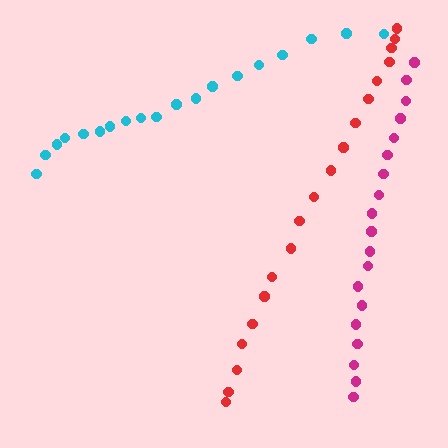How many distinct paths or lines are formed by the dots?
There are 3 distinct paths.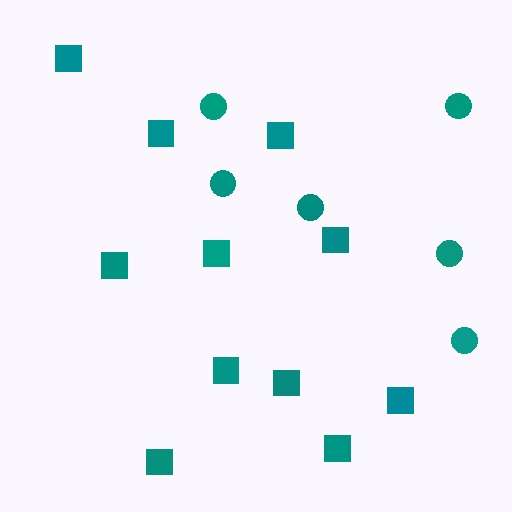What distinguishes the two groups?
There are 2 groups: one group of squares (11) and one group of circles (6).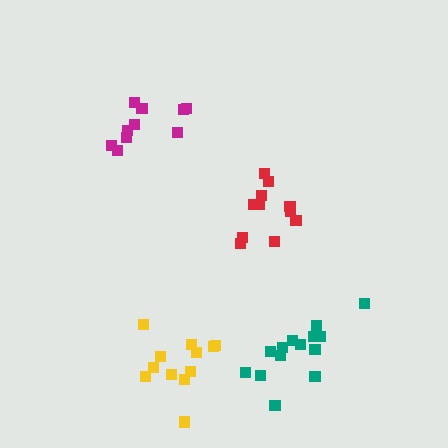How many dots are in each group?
Group 1: 11 dots, Group 2: 13 dots, Group 3: 10 dots, Group 4: 14 dots (48 total).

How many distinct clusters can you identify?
There are 4 distinct clusters.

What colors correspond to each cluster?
The clusters are colored: red, yellow, magenta, teal.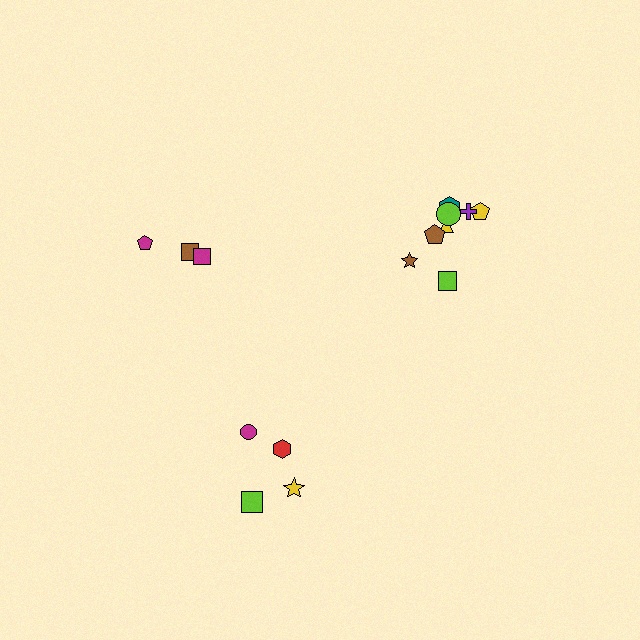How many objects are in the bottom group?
There are 4 objects.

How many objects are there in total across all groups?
There are 15 objects.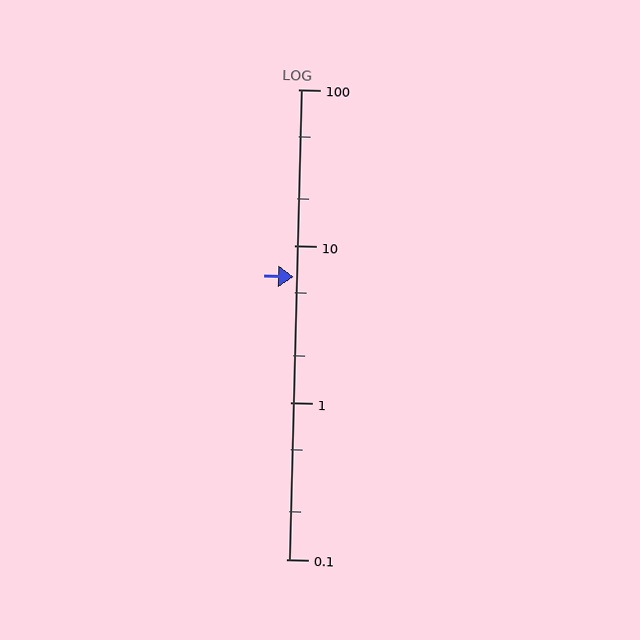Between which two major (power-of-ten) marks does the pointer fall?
The pointer is between 1 and 10.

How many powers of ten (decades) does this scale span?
The scale spans 3 decades, from 0.1 to 100.